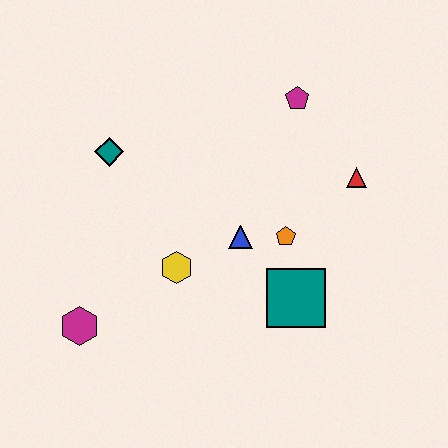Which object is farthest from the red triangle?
The magenta hexagon is farthest from the red triangle.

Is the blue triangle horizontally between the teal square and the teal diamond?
Yes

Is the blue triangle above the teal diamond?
No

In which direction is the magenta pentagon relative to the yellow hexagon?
The magenta pentagon is above the yellow hexagon.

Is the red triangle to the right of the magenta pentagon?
Yes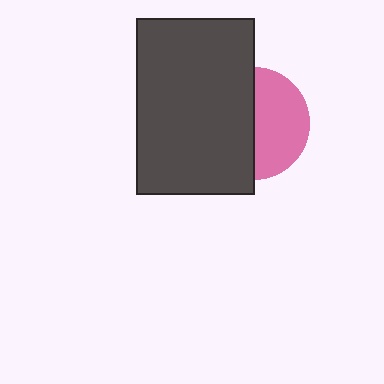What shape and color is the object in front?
The object in front is a dark gray rectangle.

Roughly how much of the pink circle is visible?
About half of it is visible (roughly 48%).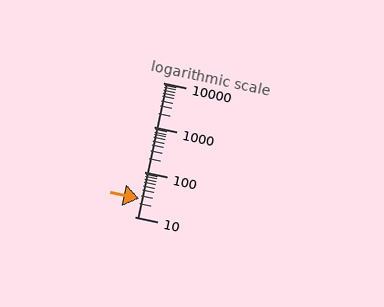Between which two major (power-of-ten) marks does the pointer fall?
The pointer is between 10 and 100.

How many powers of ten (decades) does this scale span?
The scale spans 3 decades, from 10 to 10000.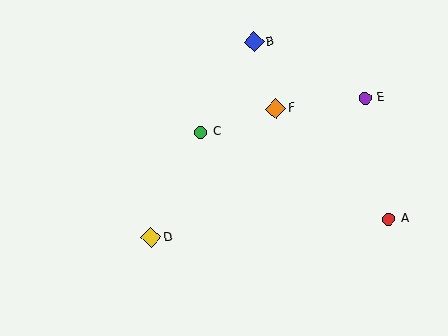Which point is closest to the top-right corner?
Point E is closest to the top-right corner.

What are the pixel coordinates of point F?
Point F is at (276, 109).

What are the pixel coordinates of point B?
Point B is at (254, 42).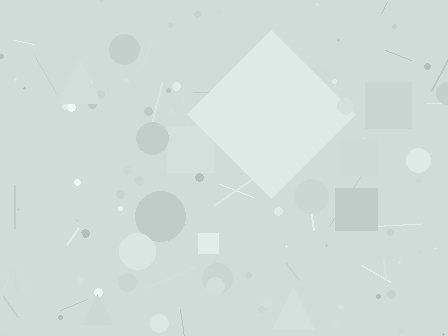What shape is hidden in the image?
A diamond is hidden in the image.